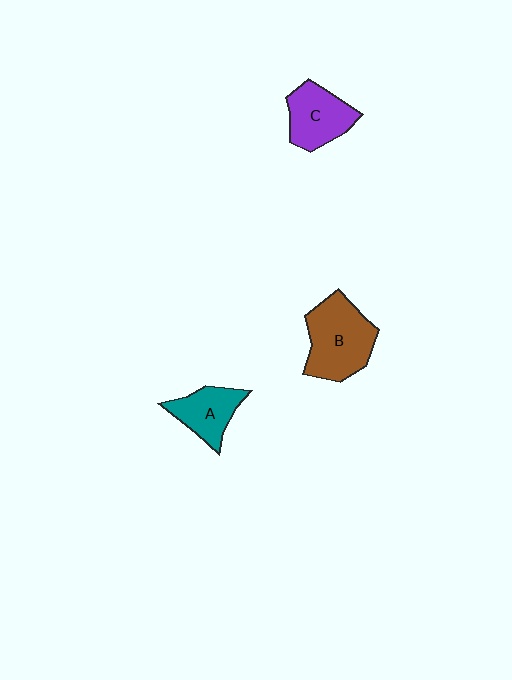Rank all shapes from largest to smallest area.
From largest to smallest: B (brown), C (purple), A (teal).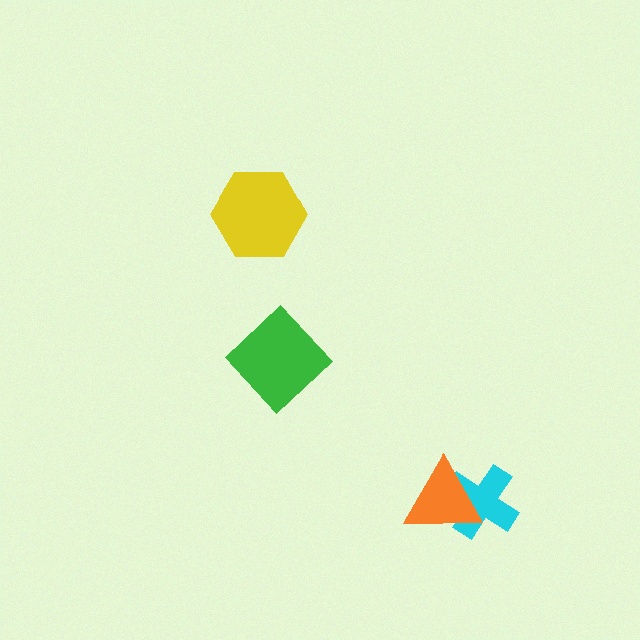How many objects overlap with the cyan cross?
1 object overlaps with the cyan cross.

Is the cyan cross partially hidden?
Yes, it is partially covered by another shape.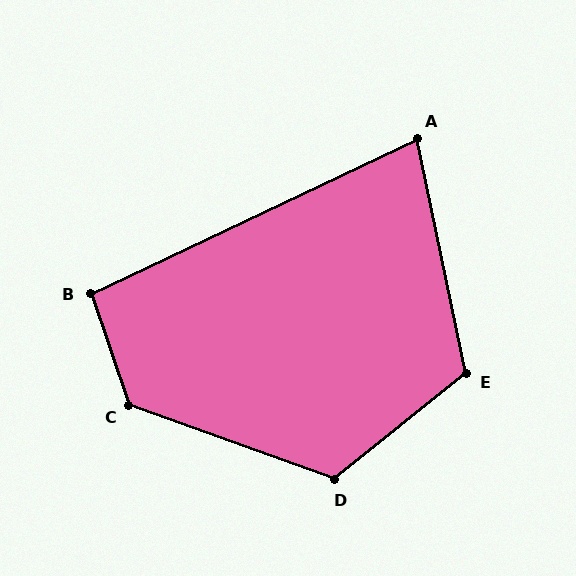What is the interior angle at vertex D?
Approximately 121 degrees (obtuse).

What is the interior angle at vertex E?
Approximately 117 degrees (obtuse).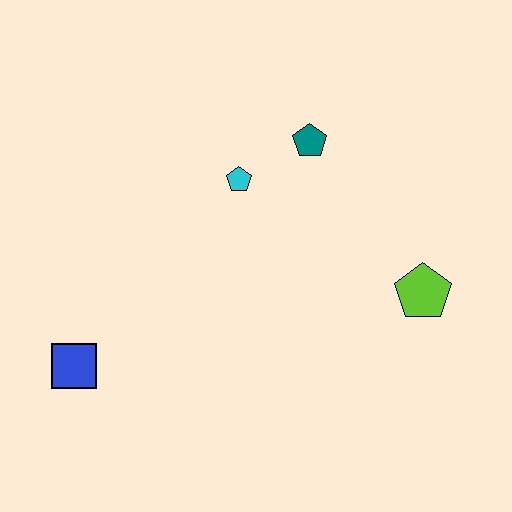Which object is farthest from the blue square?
The lime pentagon is farthest from the blue square.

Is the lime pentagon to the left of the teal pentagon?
No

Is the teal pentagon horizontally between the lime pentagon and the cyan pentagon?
Yes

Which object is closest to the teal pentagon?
The cyan pentagon is closest to the teal pentagon.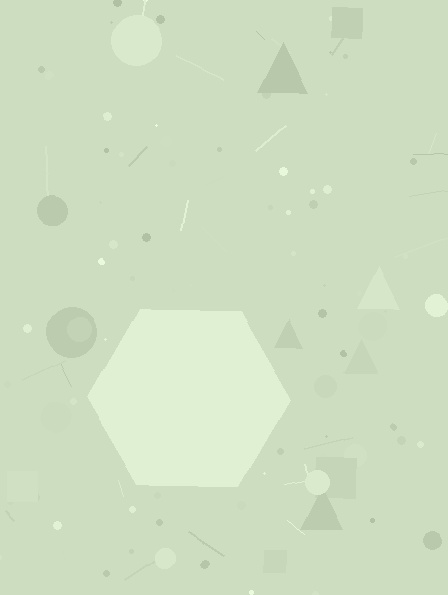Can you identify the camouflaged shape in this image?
The camouflaged shape is a hexagon.